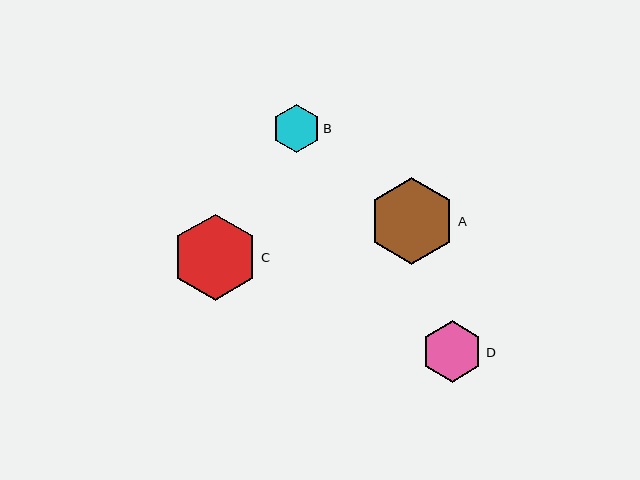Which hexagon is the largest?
Hexagon A is the largest with a size of approximately 86 pixels.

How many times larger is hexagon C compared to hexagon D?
Hexagon C is approximately 1.4 times the size of hexagon D.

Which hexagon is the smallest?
Hexagon B is the smallest with a size of approximately 48 pixels.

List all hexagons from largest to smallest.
From largest to smallest: A, C, D, B.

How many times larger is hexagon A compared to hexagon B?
Hexagon A is approximately 1.8 times the size of hexagon B.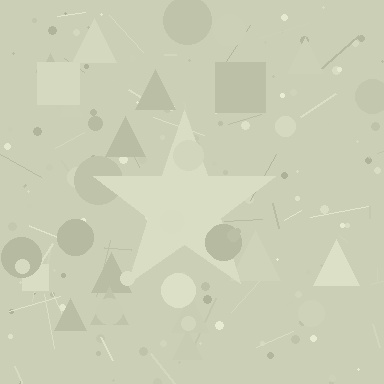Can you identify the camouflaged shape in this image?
The camouflaged shape is a star.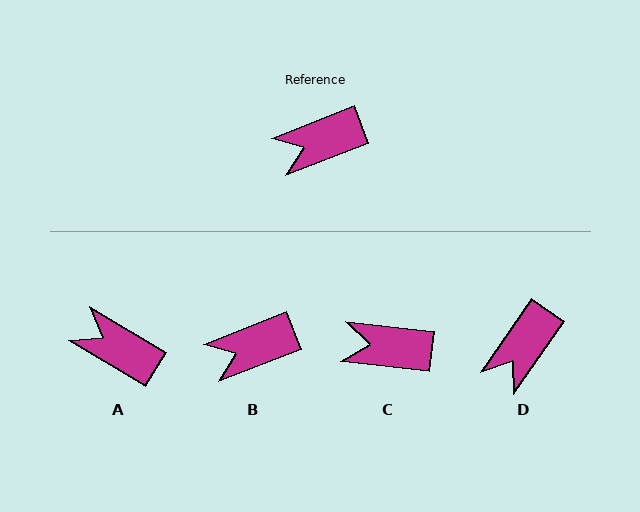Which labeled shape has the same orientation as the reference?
B.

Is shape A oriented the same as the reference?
No, it is off by about 52 degrees.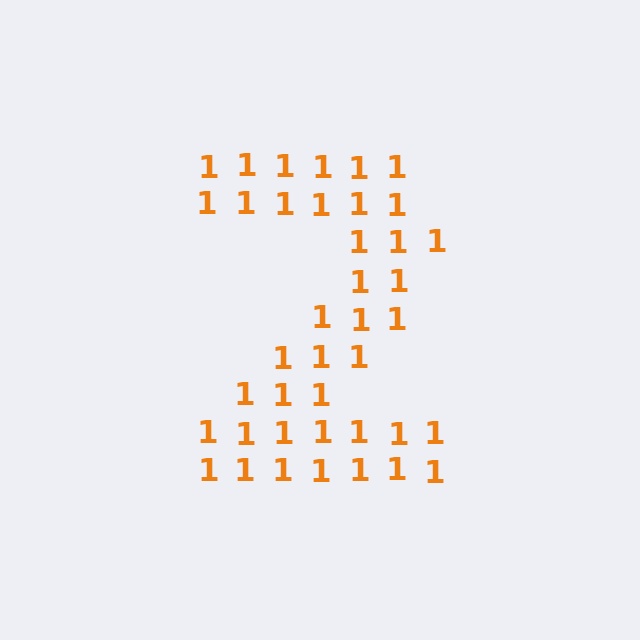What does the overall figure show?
The overall figure shows the digit 2.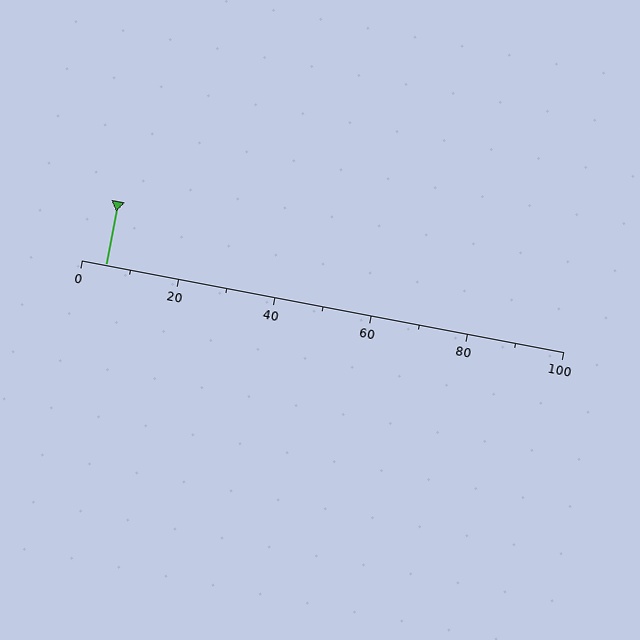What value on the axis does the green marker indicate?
The marker indicates approximately 5.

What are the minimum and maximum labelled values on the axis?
The axis runs from 0 to 100.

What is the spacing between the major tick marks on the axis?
The major ticks are spaced 20 apart.